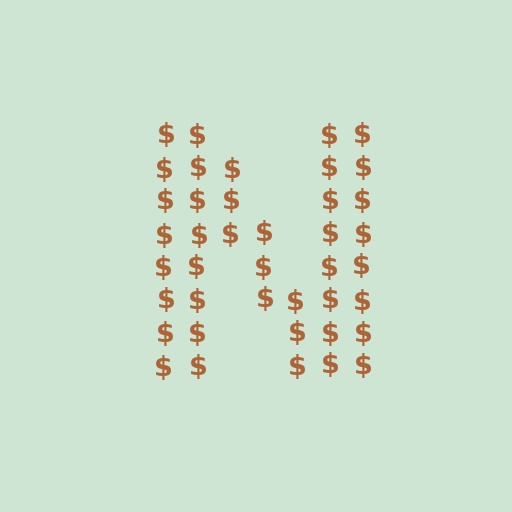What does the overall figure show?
The overall figure shows the letter N.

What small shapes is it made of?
It is made of small dollar signs.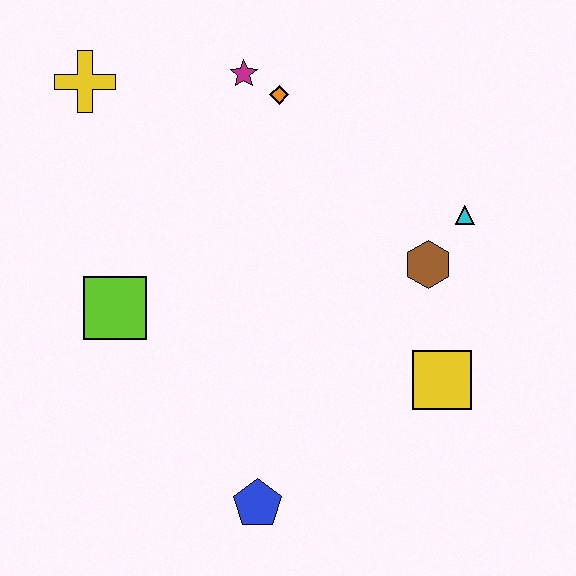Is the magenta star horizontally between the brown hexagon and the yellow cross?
Yes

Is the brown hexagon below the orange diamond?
Yes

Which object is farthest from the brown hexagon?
The yellow cross is farthest from the brown hexagon.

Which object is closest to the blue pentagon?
The yellow square is closest to the blue pentagon.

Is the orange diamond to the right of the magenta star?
Yes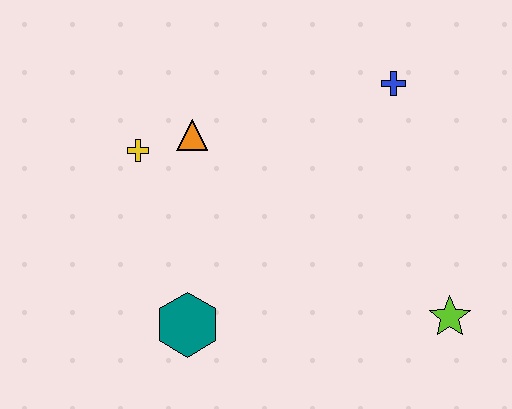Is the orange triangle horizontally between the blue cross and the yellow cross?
Yes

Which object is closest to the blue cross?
The orange triangle is closest to the blue cross.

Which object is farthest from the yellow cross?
The lime star is farthest from the yellow cross.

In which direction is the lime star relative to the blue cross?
The lime star is below the blue cross.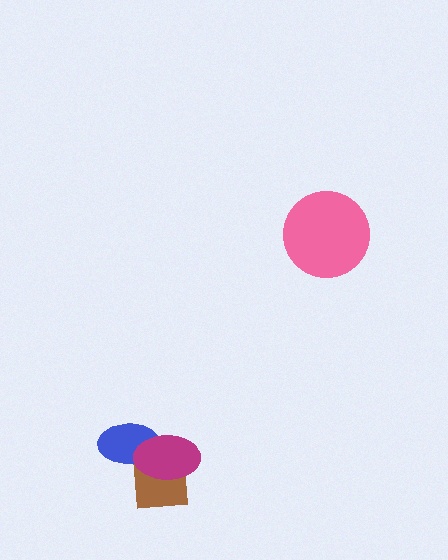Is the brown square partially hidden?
Yes, it is partially covered by another shape.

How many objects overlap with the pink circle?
0 objects overlap with the pink circle.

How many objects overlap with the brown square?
2 objects overlap with the brown square.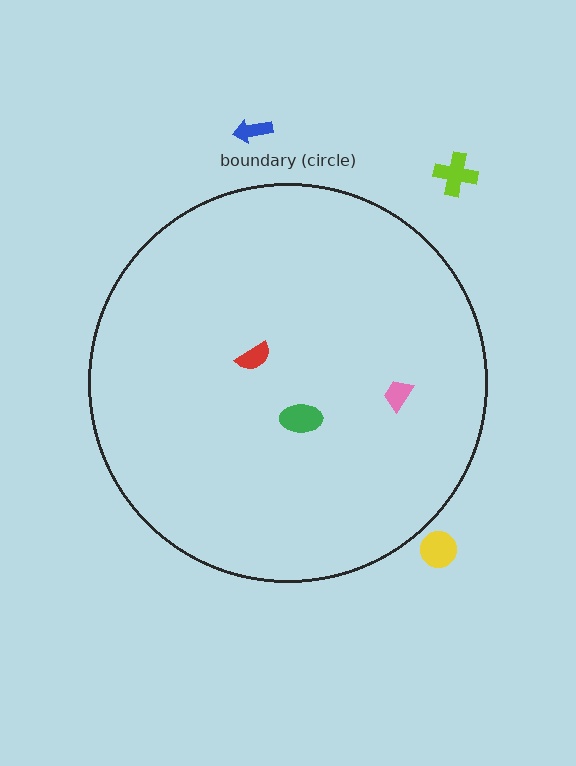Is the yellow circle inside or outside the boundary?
Outside.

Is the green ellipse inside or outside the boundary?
Inside.